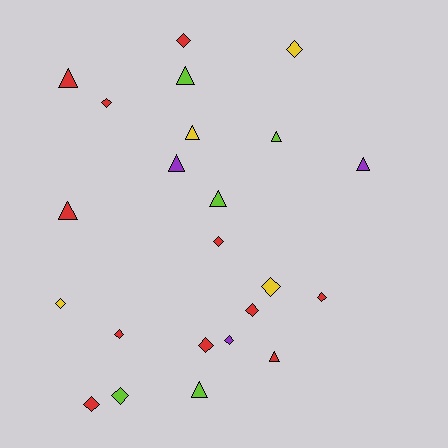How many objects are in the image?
There are 23 objects.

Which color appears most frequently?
Red, with 11 objects.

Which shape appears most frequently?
Diamond, with 13 objects.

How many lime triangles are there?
There are 4 lime triangles.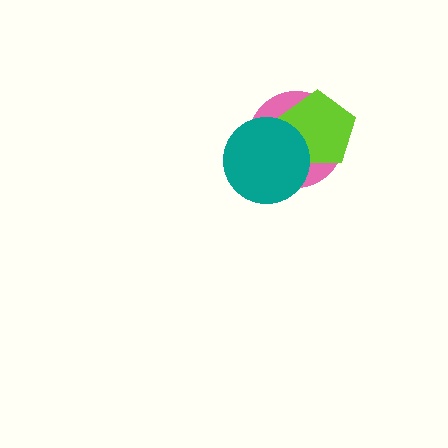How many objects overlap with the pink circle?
2 objects overlap with the pink circle.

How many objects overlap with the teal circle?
2 objects overlap with the teal circle.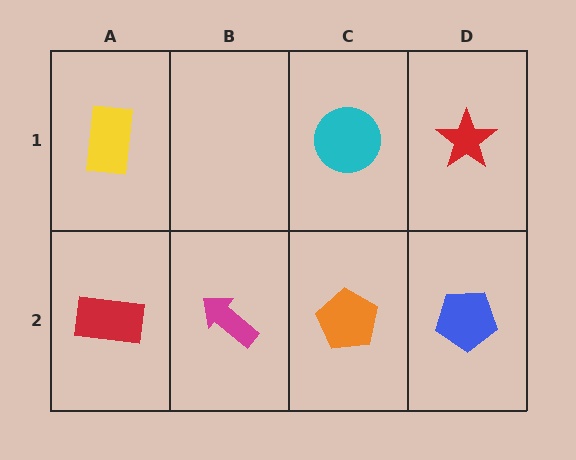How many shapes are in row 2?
4 shapes.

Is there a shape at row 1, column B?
No, that cell is empty.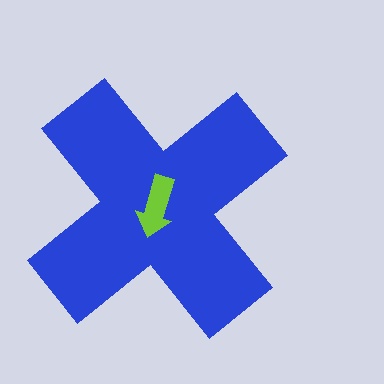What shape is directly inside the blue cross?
The lime arrow.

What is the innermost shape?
The lime arrow.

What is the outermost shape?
The blue cross.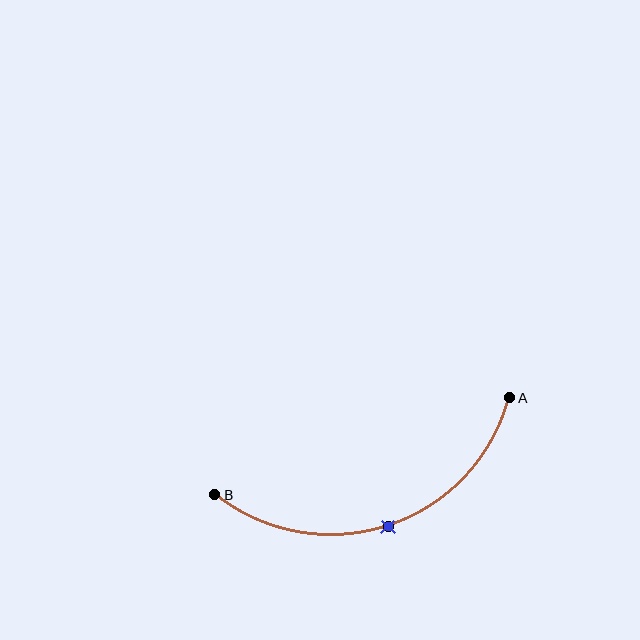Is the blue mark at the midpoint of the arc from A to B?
Yes. The blue mark lies on the arc at equal arc-length from both A and B — it is the arc midpoint.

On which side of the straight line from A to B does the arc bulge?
The arc bulges below the straight line connecting A and B.